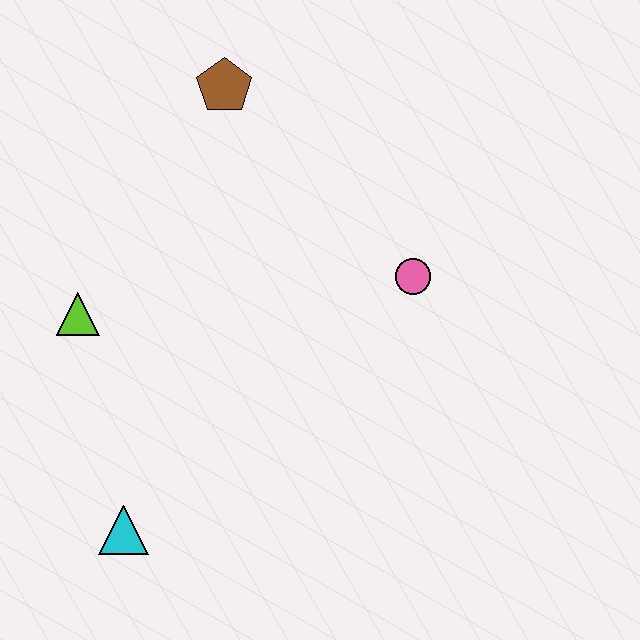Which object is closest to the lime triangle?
The cyan triangle is closest to the lime triangle.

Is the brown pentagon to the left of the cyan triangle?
No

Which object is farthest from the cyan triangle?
The brown pentagon is farthest from the cyan triangle.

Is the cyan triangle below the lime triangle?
Yes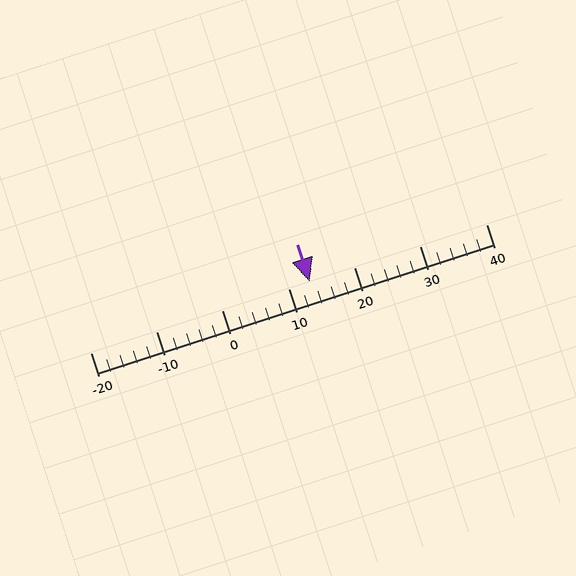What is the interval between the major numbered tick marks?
The major tick marks are spaced 10 units apart.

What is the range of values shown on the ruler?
The ruler shows values from -20 to 40.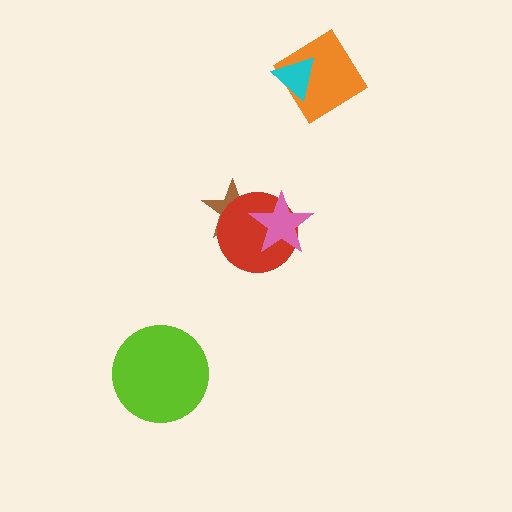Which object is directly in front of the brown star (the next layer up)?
The red circle is directly in front of the brown star.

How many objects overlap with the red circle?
2 objects overlap with the red circle.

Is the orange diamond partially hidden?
Yes, it is partially covered by another shape.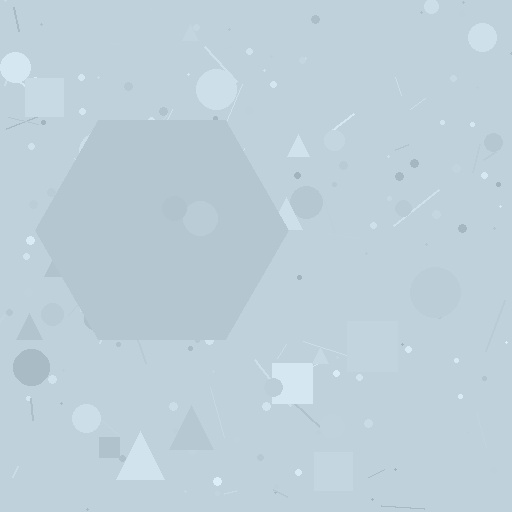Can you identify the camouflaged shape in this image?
The camouflaged shape is a hexagon.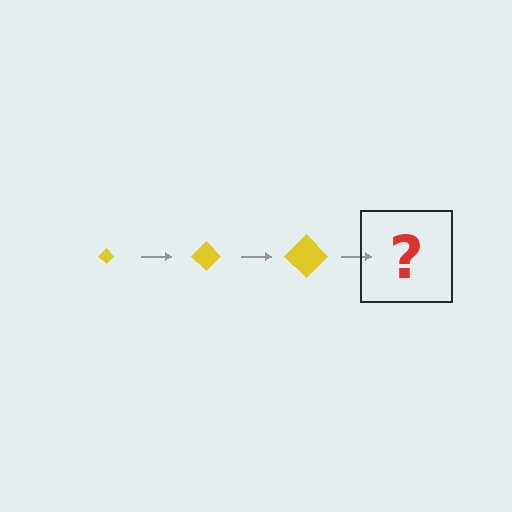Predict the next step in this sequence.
The next step is a yellow diamond, larger than the previous one.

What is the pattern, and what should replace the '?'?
The pattern is that the diamond gets progressively larger each step. The '?' should be a yellow diamond, larger than the previous one.